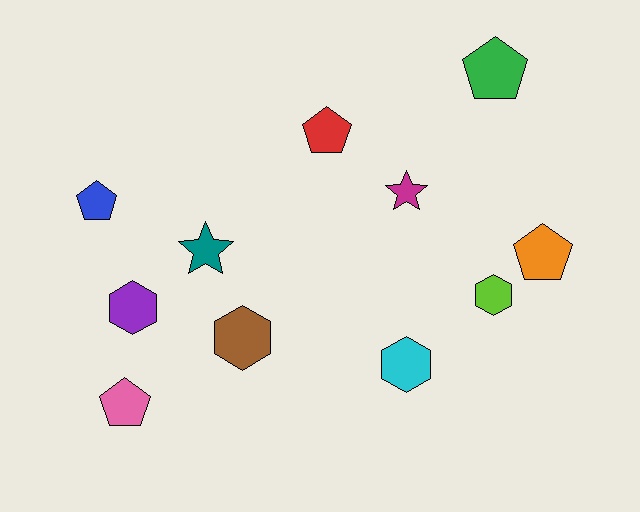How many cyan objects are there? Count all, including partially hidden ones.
There is 1 cyan object.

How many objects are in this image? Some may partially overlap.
There are 11 objects.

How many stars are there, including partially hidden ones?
There are 2 stars.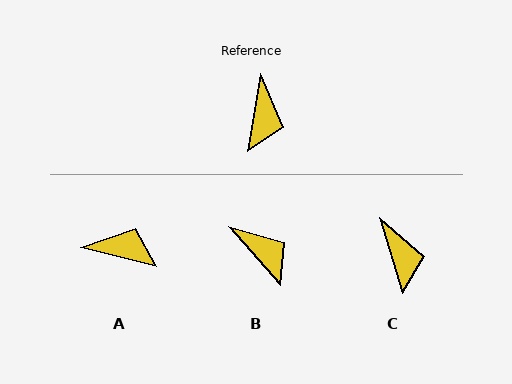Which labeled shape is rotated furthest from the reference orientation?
A, about 85 degrees away.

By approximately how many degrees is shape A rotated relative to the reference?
Approximately 85 degrees counter-clockwise.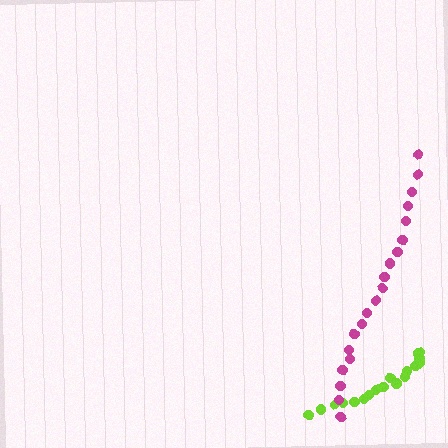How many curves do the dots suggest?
There are 2 distinct paths.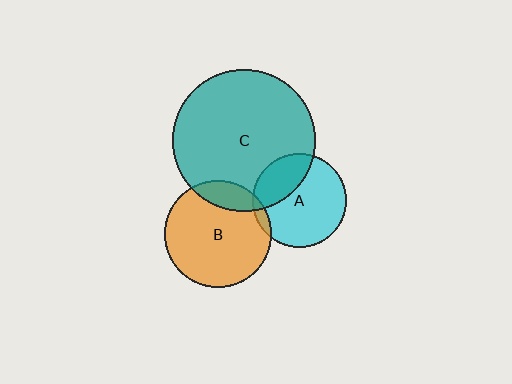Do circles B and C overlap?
Yes.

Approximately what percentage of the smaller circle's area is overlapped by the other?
Approximately 15%.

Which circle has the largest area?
Circle C (teal).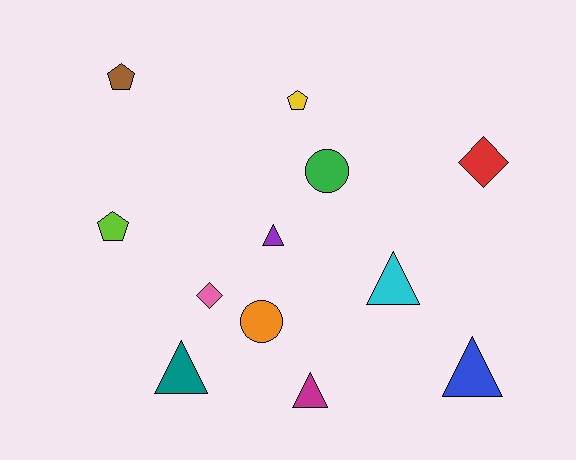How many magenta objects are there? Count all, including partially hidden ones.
There is 1 magenta object.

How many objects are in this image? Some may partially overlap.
There are 12 objects.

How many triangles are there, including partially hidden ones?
There are 5 triangles.